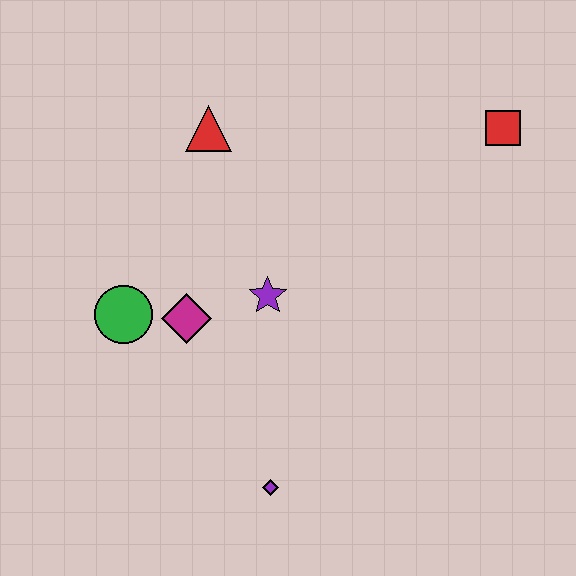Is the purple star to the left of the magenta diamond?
No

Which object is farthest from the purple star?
The red square is farthest from the purple star.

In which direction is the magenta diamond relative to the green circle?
The magenta diamond is to the right of the green circle.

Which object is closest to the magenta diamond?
The green circle is closest to the magenta diamond.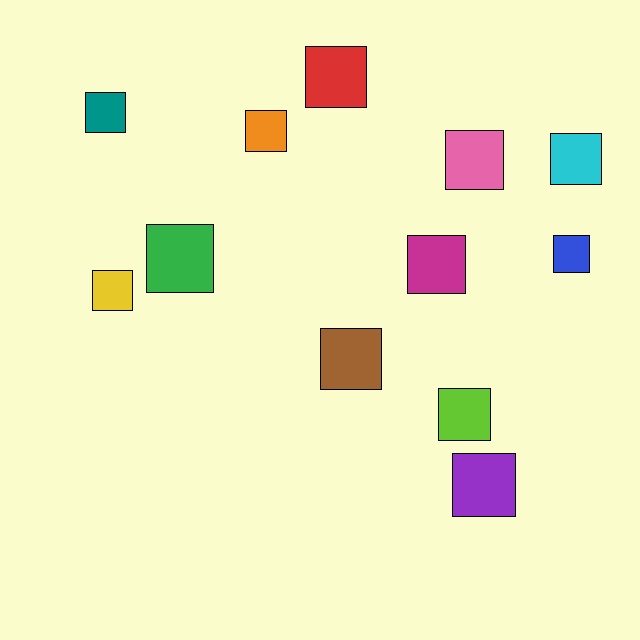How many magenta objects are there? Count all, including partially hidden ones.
There is 1 magenta object.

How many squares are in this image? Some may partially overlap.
There are 12 squares.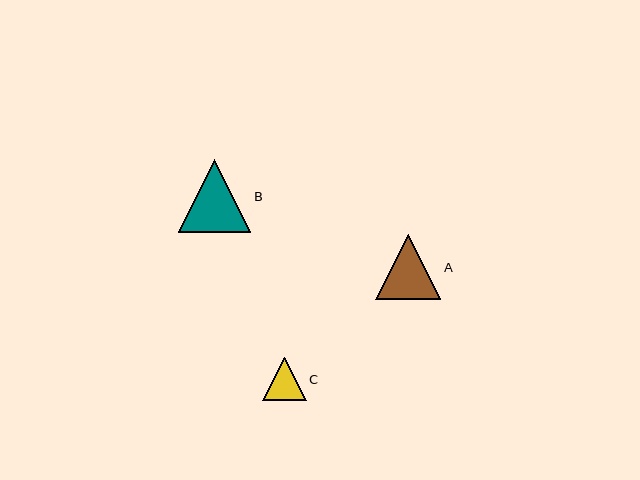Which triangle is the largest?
Triangle B is the largest with a size of approximately 73 pixels.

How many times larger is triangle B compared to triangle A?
Triangle B is approximately 1.1 times the size of triangle A.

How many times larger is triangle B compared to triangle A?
Triangle B is approximately 1.1 times the size of triangle A.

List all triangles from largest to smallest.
From largest to smallest: B, A, C.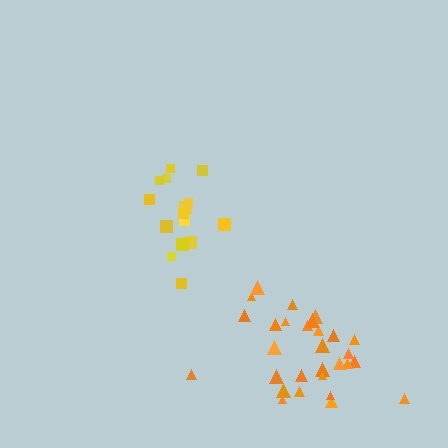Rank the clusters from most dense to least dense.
yellow, orange.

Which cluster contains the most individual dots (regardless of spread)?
Orange (29).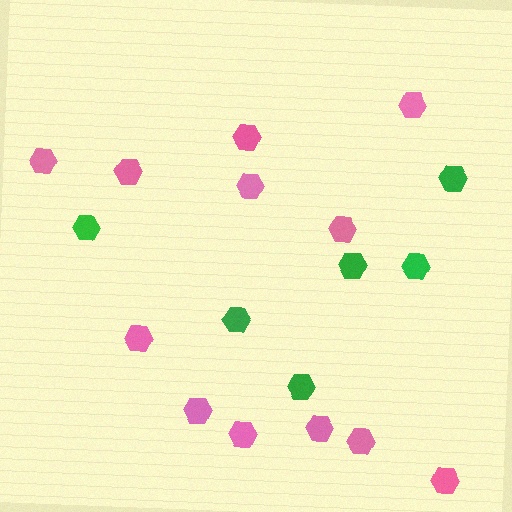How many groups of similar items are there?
There are 2 groups: one group of pink hexagons (12) and one group of green hexagons (6).